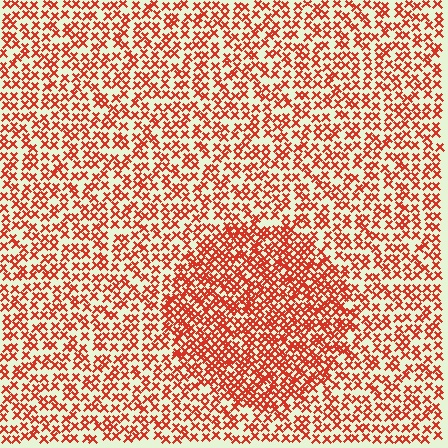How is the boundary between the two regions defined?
The boundary is defined by a change in element density (approximately 1.8x ratio). All elements are the same color, size, and shape.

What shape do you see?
I see a circle.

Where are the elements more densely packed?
The elements are more densely packed inside the circle boundary.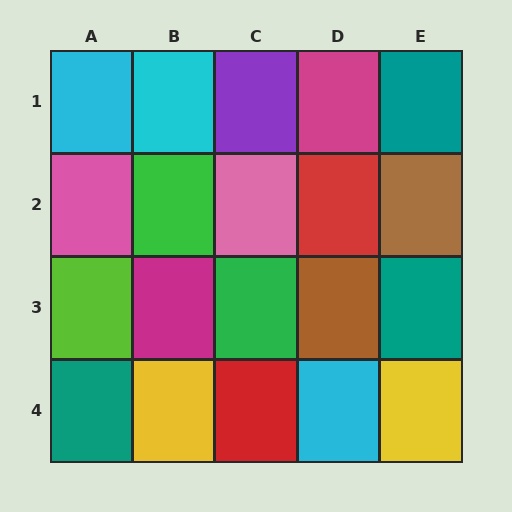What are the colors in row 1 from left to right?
Cyan, cyan, purple, magenta, teal.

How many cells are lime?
1 cell is lime.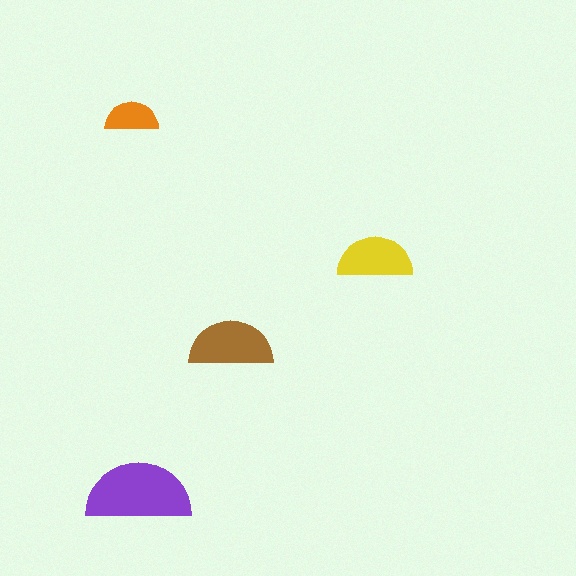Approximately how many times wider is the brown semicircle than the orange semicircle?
About 1.5 times wider.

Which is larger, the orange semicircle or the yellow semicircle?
The yellow one.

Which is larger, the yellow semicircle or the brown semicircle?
The brown one.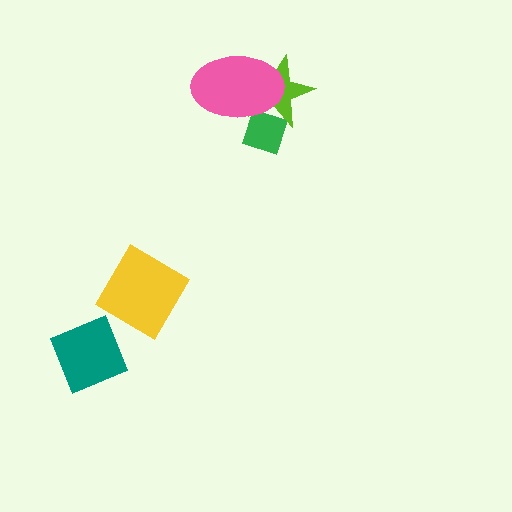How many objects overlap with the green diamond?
2 objects overlap with the green diamond.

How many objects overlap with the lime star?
2 objects overlap with the lime star.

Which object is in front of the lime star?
The pink ellipse is in front of the lime star.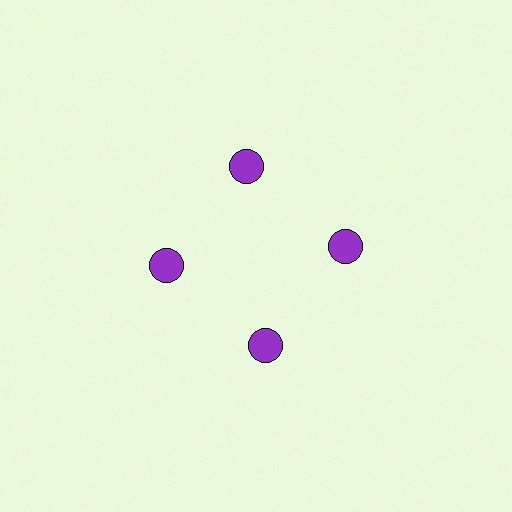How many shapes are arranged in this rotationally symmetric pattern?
There are 4 shapes, arranged in 4 groups of 1.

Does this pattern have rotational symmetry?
Yes, this pattern has 4-fold rotational symmetry. It looks the same after rotating 90 degrees around the center.